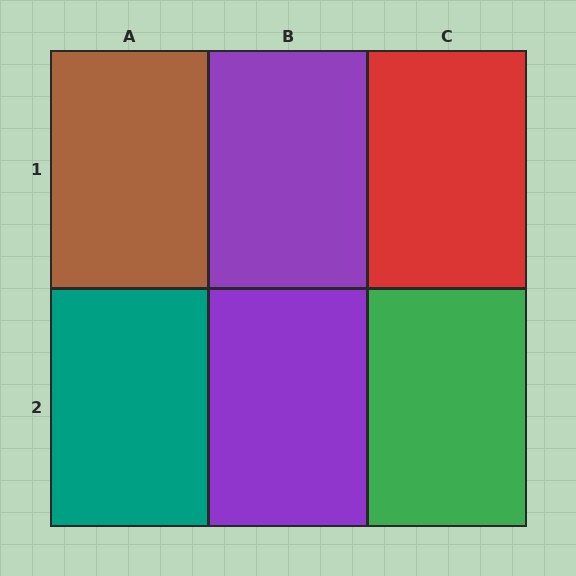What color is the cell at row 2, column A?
Teal.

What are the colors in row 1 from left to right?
Brown, purple, red.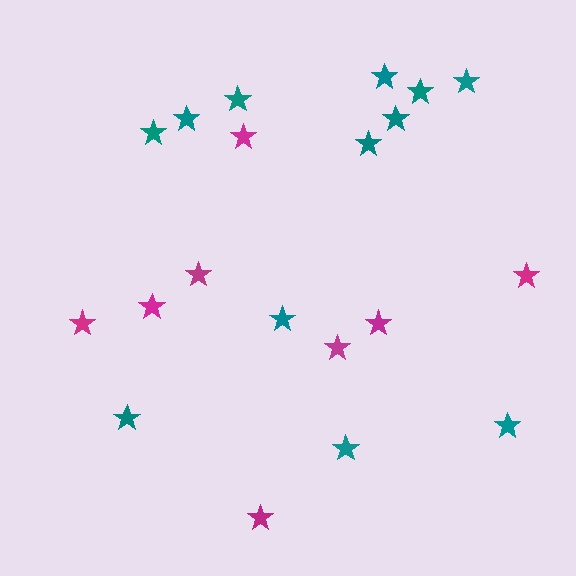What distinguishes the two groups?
There are 2 groups: one group of magenta stars (8) and one group of teal stars (12).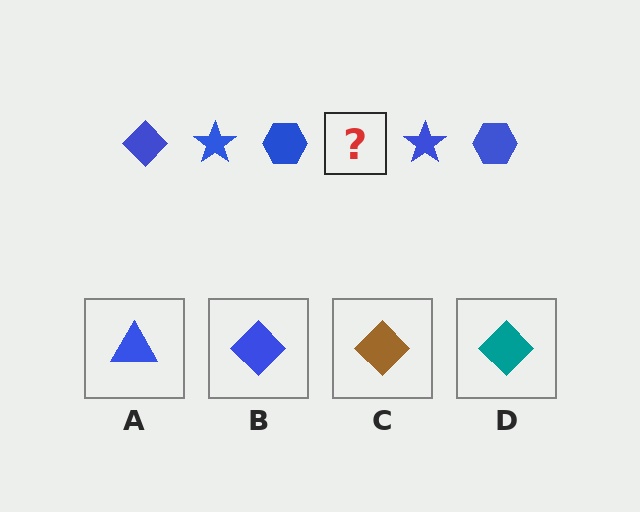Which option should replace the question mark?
Option B.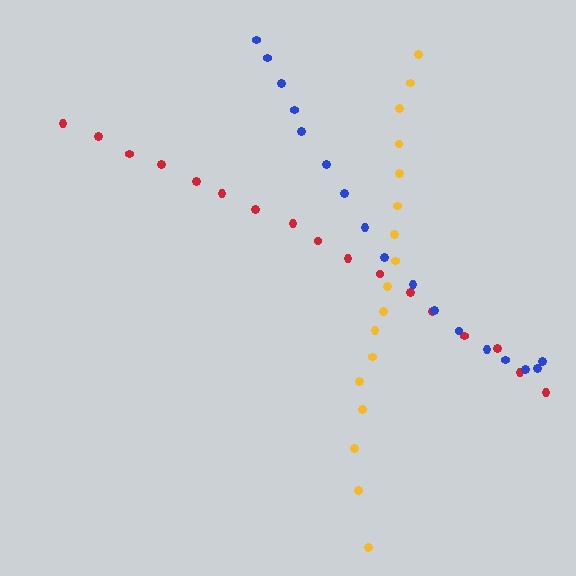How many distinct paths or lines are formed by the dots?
There are 3 distinct paths.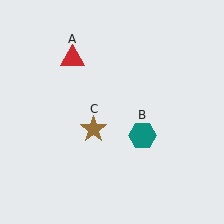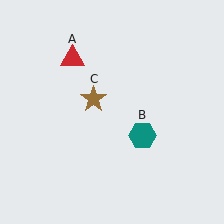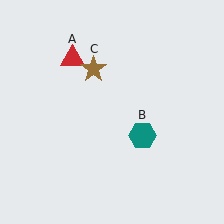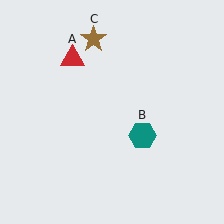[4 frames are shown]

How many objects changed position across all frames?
1 object changed position: brown star (object C).